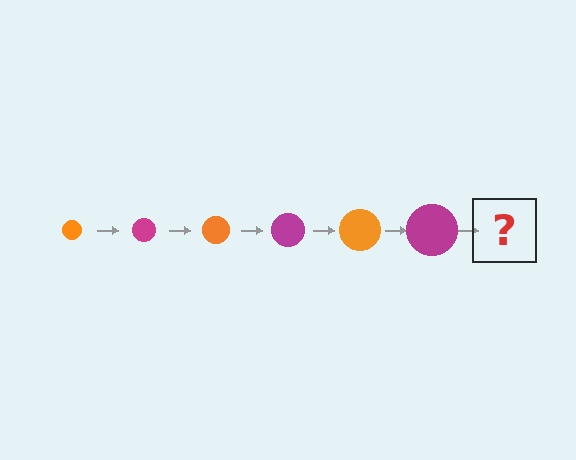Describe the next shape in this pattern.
It should be an orange circle, larger than the previous one.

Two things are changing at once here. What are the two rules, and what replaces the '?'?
The two rules are that the circle grows larger each step and the color cycles through orange and magenta. The '?' should be an orange circle, larger than the previous one.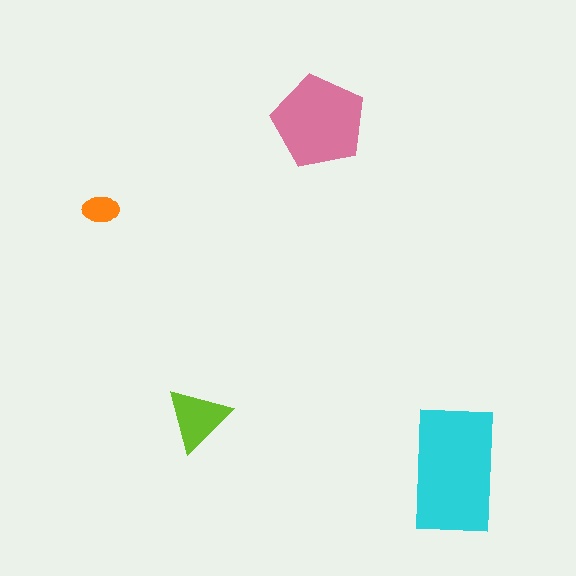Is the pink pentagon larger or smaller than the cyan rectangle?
Smaller.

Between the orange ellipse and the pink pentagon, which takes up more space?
The pink pentagon.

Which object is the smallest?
The orange ellipse.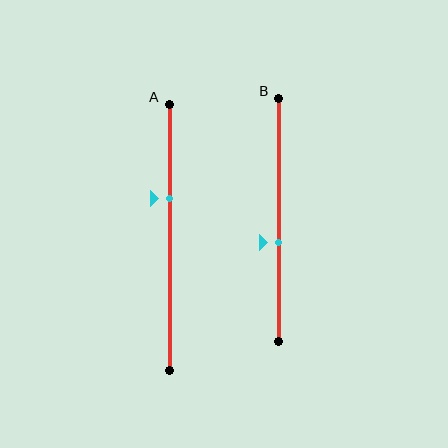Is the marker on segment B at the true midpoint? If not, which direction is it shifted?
No, the marker on segment B is shifted downward by about 9% of the segment length.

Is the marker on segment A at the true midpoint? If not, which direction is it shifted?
No, the marker on segment A is shifted upward by about 15% of the segment length.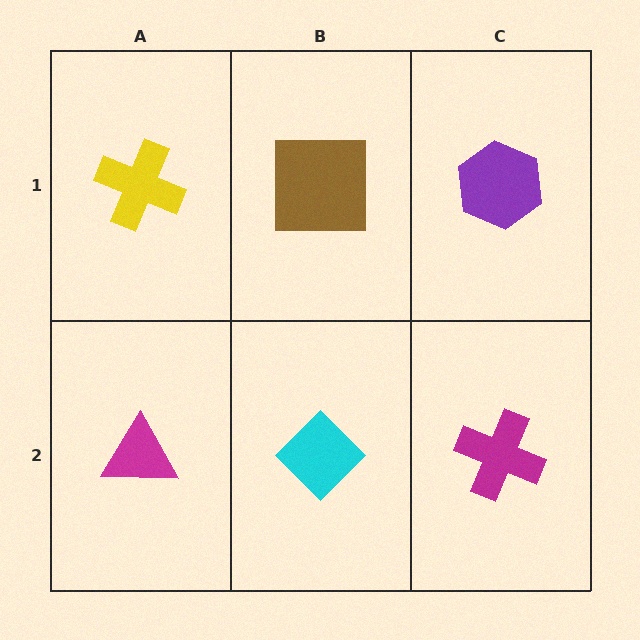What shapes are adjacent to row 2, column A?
A yellow cross (row 1, column A), a cyan diamond (row 2, column B).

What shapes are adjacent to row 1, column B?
A cyan diamond (row 2, column B), a yellow cross (row 1, column A), a purple hexagon (row 1, column C).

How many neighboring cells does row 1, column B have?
3.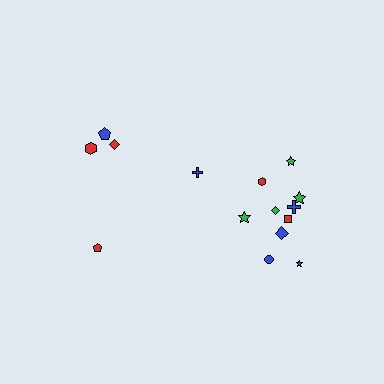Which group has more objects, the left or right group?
The right group.